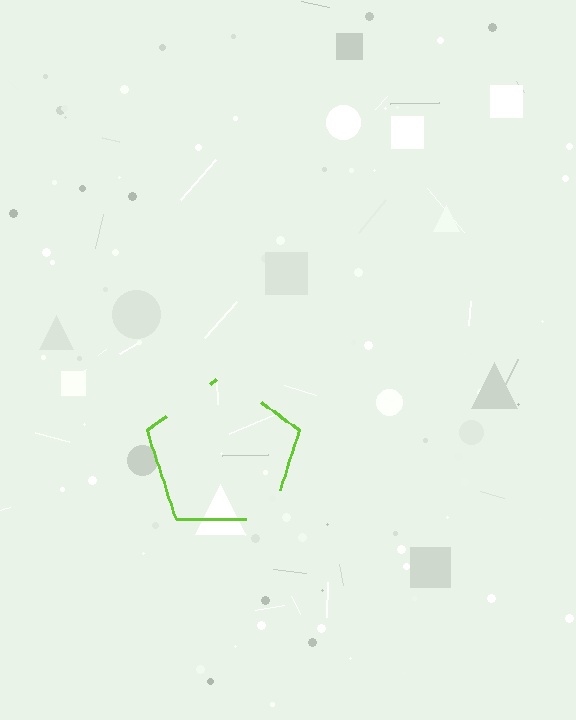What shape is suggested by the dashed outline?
The dashed outline suggests a pentagon.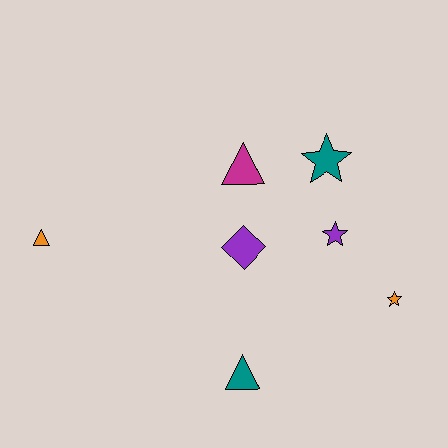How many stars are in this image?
There are 3 stars.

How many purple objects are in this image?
There are 2 purple objects.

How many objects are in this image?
There are 7 objects.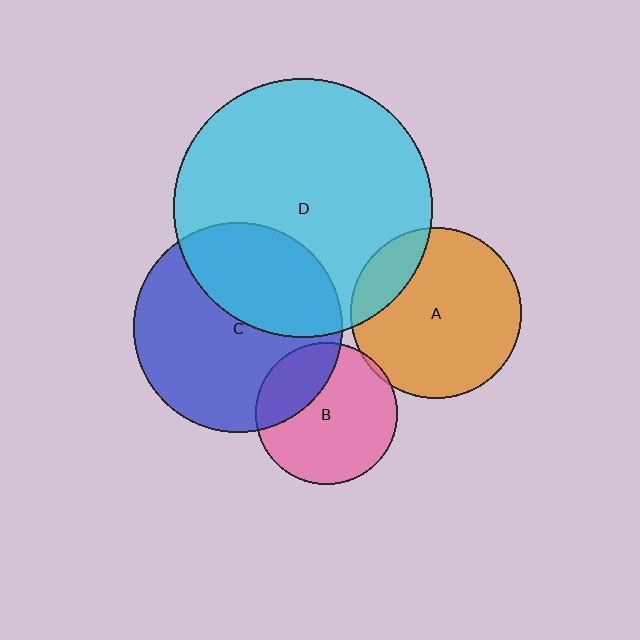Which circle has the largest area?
Circle D (cyan).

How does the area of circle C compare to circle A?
Approximately 1.5 times.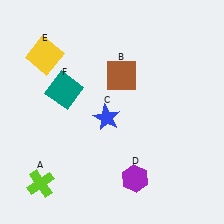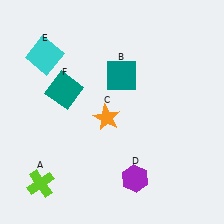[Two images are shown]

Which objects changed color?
B changed from brown to teal. C changed from blue to orange. E changed from yellow to cyan.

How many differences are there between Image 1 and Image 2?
There are 3 differences between the two images.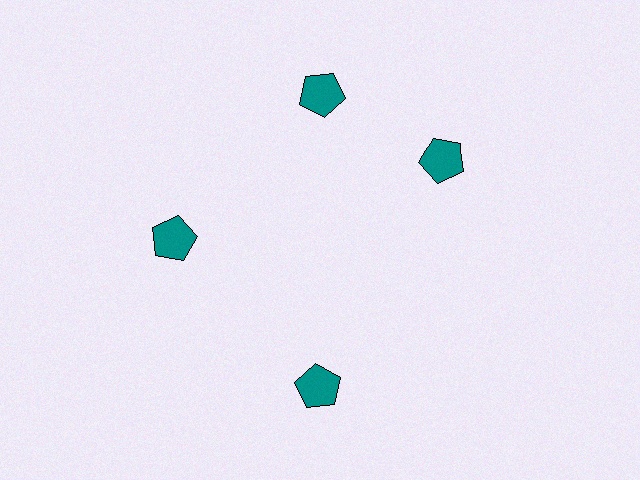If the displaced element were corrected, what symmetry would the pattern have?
It would have 4-fold rotational symmetry — the pattern would map onto itself every 90 degrees.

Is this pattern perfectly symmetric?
No. The 4 teal pentagons are arranged in a ring, but one element near the 3 o'clock position is rotated out of alignment along the ring, breaking the 4-fold rotational symmetry.